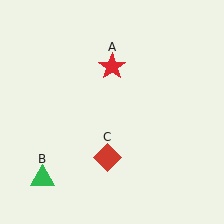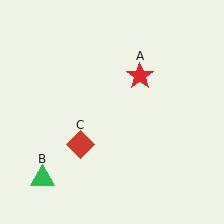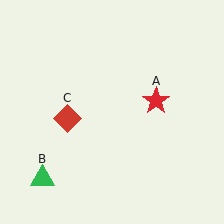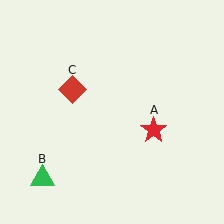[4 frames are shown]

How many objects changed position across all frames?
2 objects changed position: red star (object A), red diamond (object C).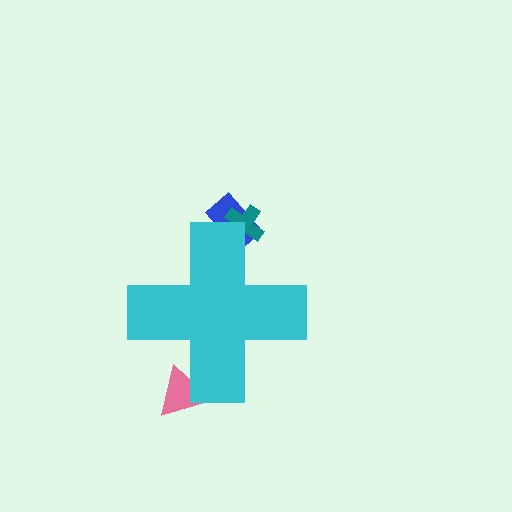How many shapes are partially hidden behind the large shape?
3 shapes are partially hidden.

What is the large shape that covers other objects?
A cyan cross.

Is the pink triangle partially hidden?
Yes, the pink triangle is partially hidden behind the cyan cross.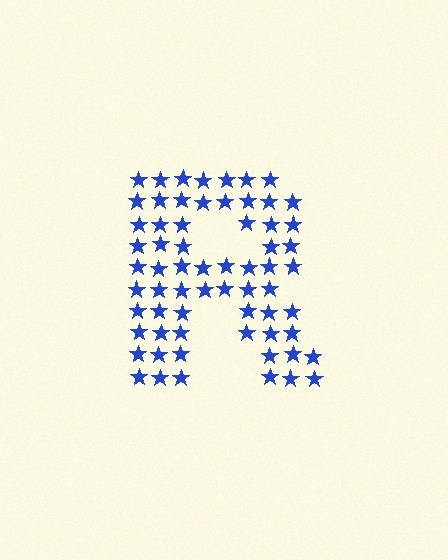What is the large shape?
The large shape is the letter R.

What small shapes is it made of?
It is made of small stars.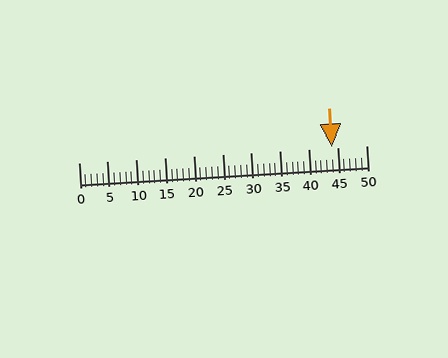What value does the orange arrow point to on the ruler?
The orange arrow points to approximately 44.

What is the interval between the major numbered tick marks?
The major tick marks are spaced 5 units apart.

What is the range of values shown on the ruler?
The ruler shows values from 0 to 50.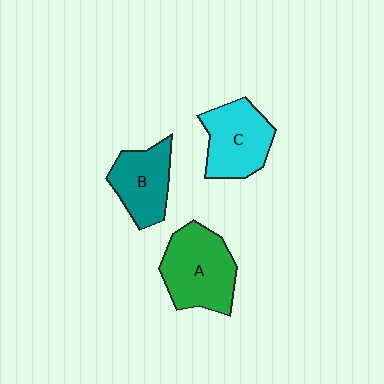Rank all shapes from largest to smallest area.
From largest to smallest: A (green), C (cyan), B (teal).